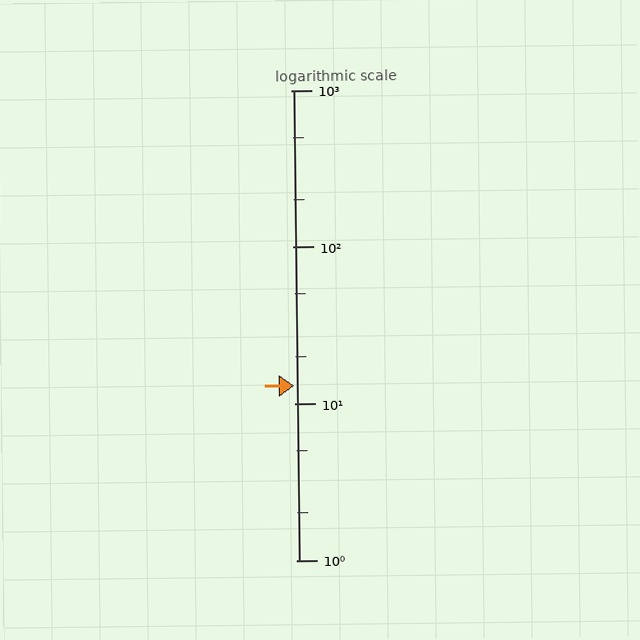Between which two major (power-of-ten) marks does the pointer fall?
The pointer is between 10 and 100.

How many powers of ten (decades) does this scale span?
The scale spans 3 decades, from 1 to 1000.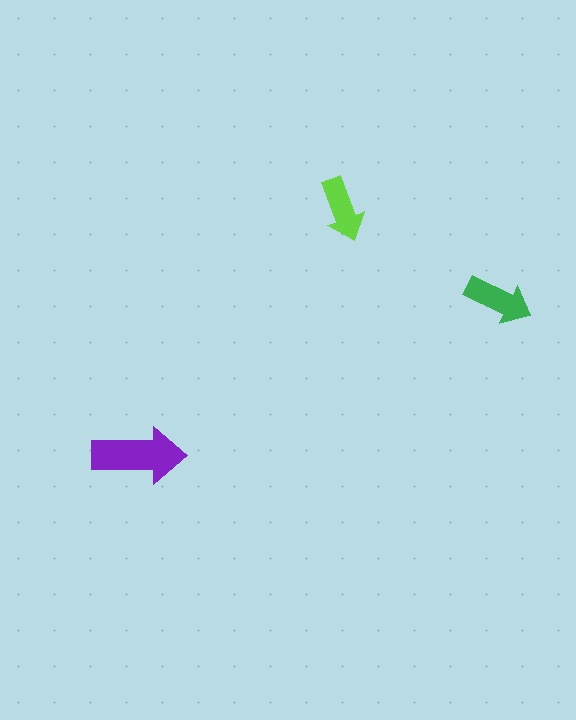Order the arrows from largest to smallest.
the purple one, the green one, the lime one.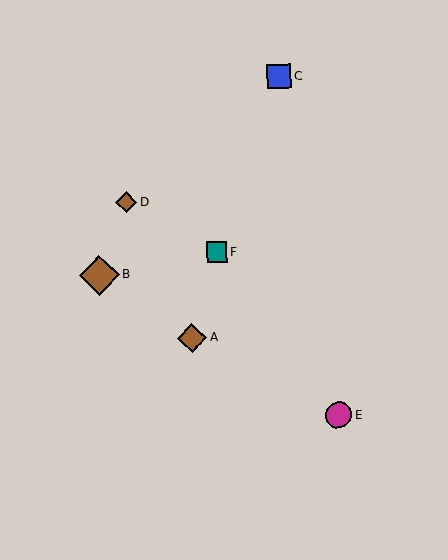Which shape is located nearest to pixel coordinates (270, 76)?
The blue square (labeled C) at (279, 76) is nearest to that location.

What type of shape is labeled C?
Shape C is a blue square.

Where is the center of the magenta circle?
The center of the magenta circle is at (338, 415).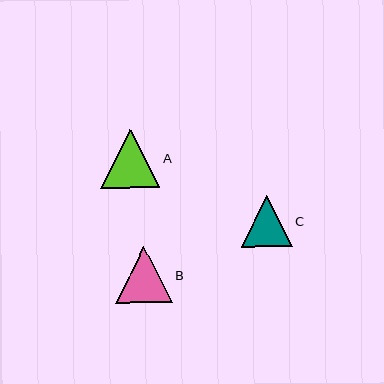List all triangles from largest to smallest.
From largest to smallest: A, B, C.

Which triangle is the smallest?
Triangle C is the smallest with a size of approximately 51 pixels.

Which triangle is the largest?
Triangle A is the largest with a size of approximately 59 pixels.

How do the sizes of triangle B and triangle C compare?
Triangle B and triangle C are approximately the same size.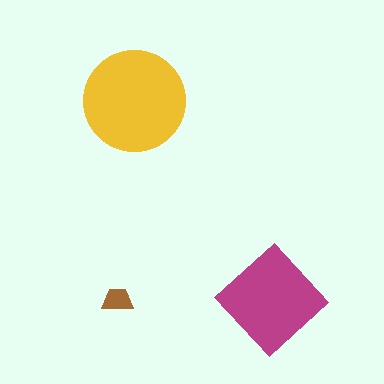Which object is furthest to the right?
The magenta diamond is rightmost.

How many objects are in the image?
There are 3 objects in the image.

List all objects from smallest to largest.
The brown trapezoid, the magenta diamond, the yellow circle.